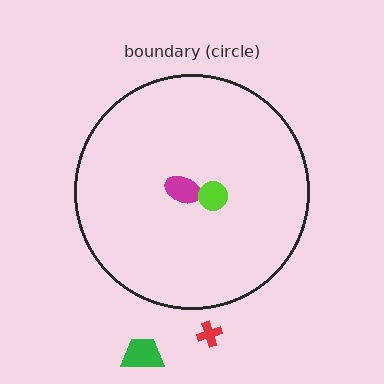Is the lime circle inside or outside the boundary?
Inside.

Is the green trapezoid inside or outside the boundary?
Outside.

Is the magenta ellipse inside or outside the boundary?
Inside.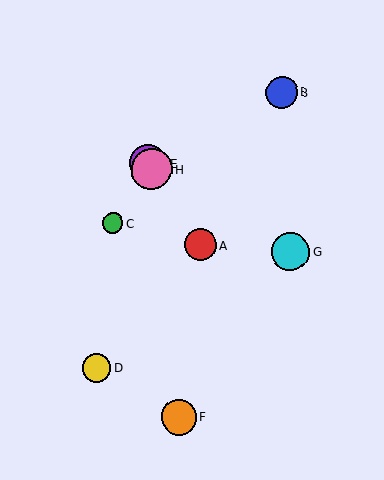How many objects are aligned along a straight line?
3 objects (A, E, H) are aligned along a straight line.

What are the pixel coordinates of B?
Object B is at (282, 92).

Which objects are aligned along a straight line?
Objects A, E, H are aligned along a straight line.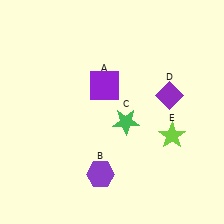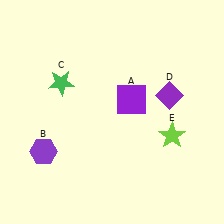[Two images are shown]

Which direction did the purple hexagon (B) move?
The purple hexagon (B) moved left.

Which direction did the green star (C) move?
The green star (C) moved left.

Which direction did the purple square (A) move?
The purple square (A) moved right.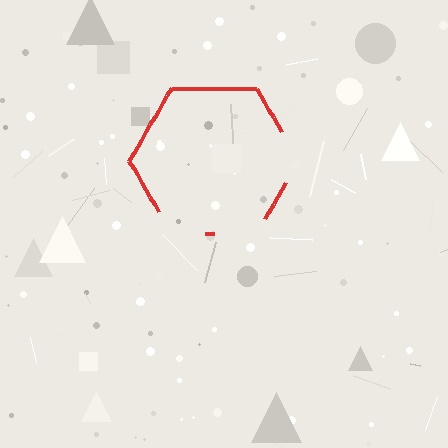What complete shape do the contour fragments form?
The contour fragments form a hexagon.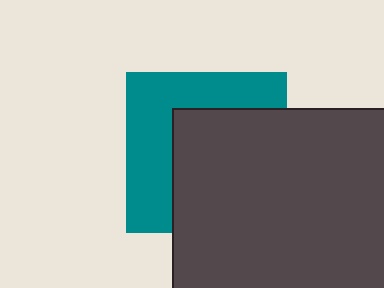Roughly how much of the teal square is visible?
A small part of it is visible (roughly 44%).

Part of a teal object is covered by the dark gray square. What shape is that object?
It is a square.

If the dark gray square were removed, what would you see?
You would see the complete teal square.